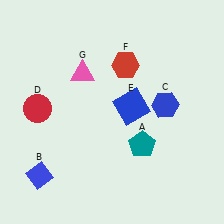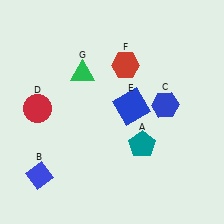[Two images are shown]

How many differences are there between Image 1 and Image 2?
There is 1 difference between the two images.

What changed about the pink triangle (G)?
In Image 1, G is pink. In Image 2, it changed to green.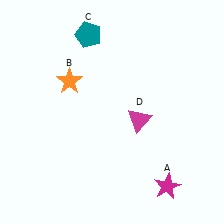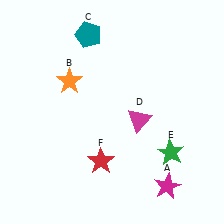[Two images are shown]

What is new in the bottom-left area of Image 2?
A red star (F) was added in the bottom-left area of Image 2.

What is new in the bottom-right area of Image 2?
A green star (E) was added in the bottom-right area of Image 2.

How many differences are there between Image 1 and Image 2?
There are 2 differences between the two images.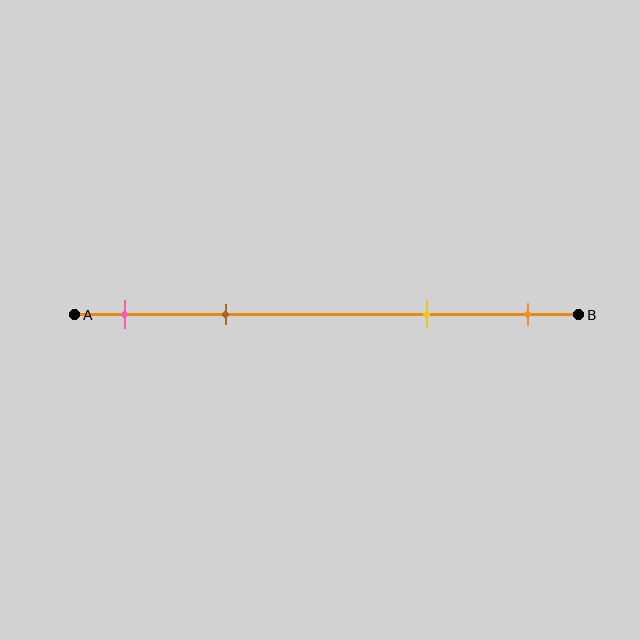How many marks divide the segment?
There are 4 marks dividing the segment.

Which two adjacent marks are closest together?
The pink and brown marks are the closest adjacent pair.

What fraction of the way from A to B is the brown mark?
The brown mark is approximately 30% (0.3) of the way from A to B.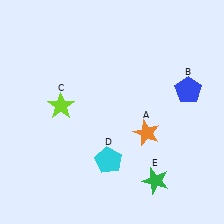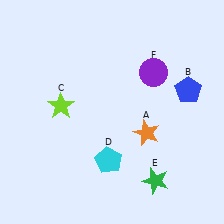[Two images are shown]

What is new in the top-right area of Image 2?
A purple circle (F) was added in the top-right area of Image 2.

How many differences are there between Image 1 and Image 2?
There is 1 difference between the two images.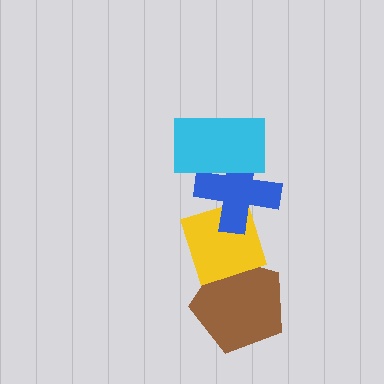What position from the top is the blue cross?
The blue cross is 2nd from the top.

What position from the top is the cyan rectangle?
The cyan rectangle is 1st from the top.